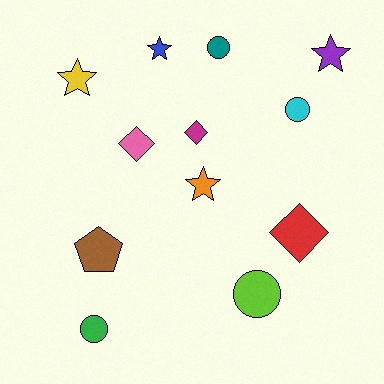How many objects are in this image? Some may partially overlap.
There are 12 objects.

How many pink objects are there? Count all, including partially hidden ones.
There is 1 pink object.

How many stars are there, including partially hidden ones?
There are 4 stars.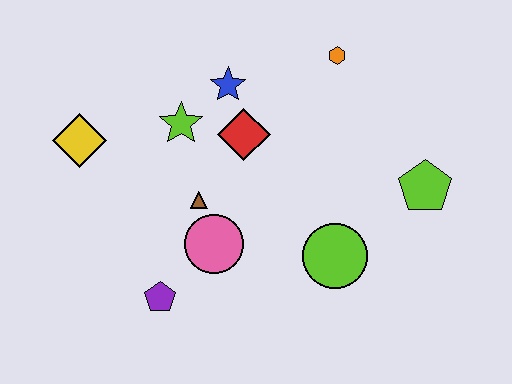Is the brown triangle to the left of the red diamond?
Yes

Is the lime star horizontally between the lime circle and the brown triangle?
No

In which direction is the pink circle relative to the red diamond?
The pink circle is below the red diamond.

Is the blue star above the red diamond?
Yes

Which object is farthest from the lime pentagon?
The yellow diamond is farthest from the lime pentagon.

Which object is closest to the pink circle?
The brown triangle is closest to the pink circle.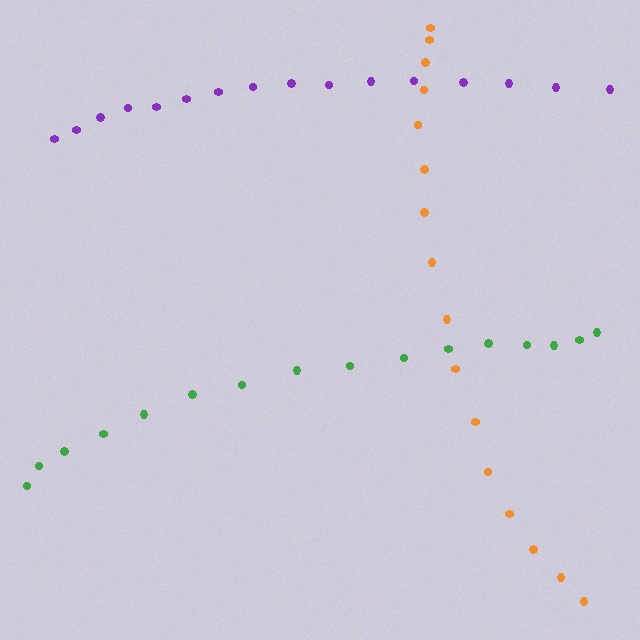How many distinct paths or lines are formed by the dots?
There are 3 distinct paths.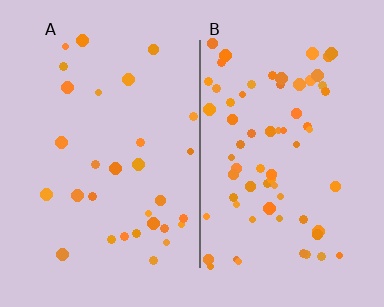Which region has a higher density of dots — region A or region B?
B (the right).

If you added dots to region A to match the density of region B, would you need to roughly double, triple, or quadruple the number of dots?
Approximately double.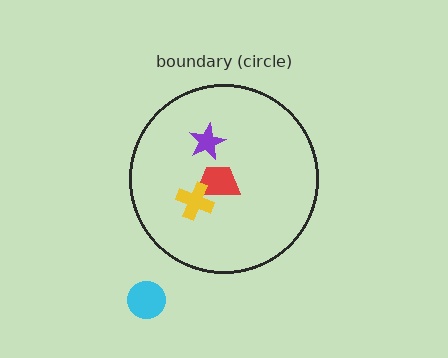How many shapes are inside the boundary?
3 inside, 1 outside.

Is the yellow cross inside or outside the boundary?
Inside.